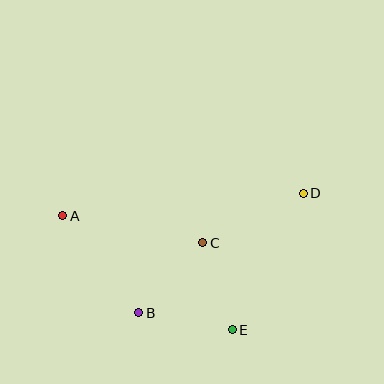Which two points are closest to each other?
Points C and E are closest to each other.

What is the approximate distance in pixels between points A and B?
The distance between A and B is approximately 123 pixels.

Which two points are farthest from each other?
Points A and D are farthest from each other.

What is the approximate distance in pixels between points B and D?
The distance between B and D is approximately 203 pixels.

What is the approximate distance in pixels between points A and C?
The distance between A and C is approximately 143 pixels.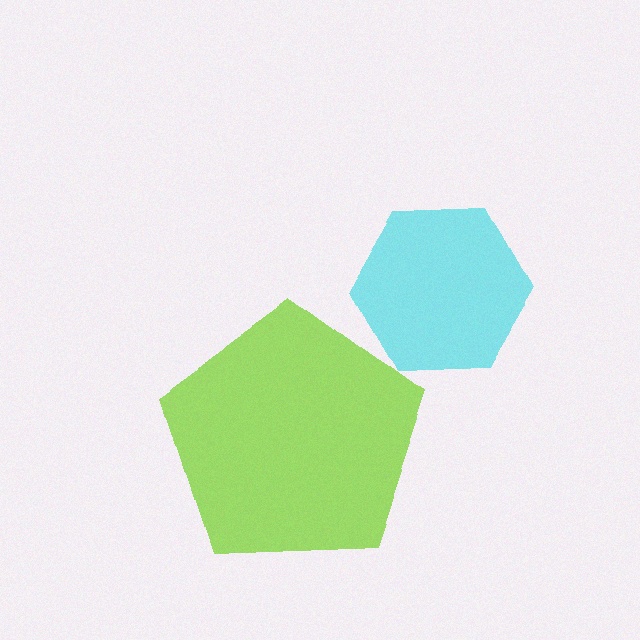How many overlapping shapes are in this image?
There are 2 overlapping shapes in the image.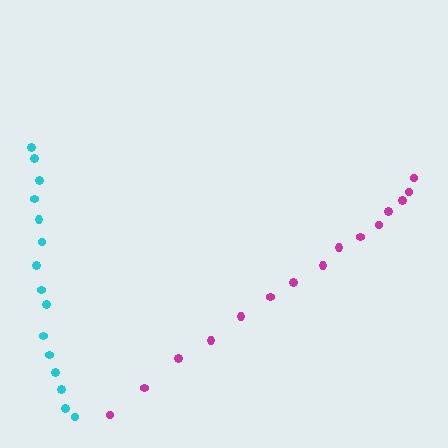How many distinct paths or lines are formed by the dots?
There are 2 distinct paths.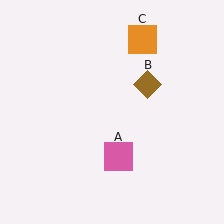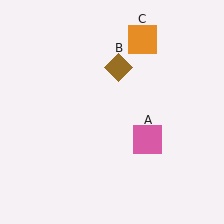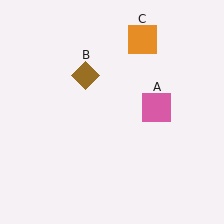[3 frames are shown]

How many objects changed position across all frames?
2 objects changed position: pink square (object A), brown diamond (object B).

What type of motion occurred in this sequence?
The pink square (object A), brown diamond (object B) rotated counterclockwise around the center of the scene.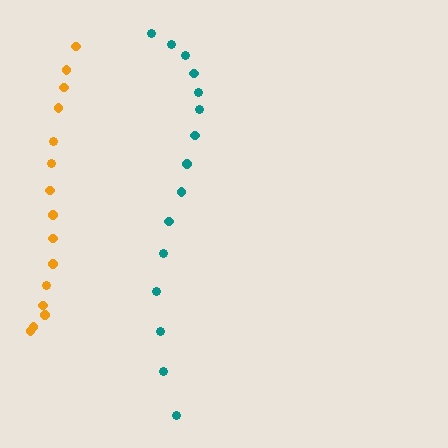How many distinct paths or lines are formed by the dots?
There are 2 distinct paths.